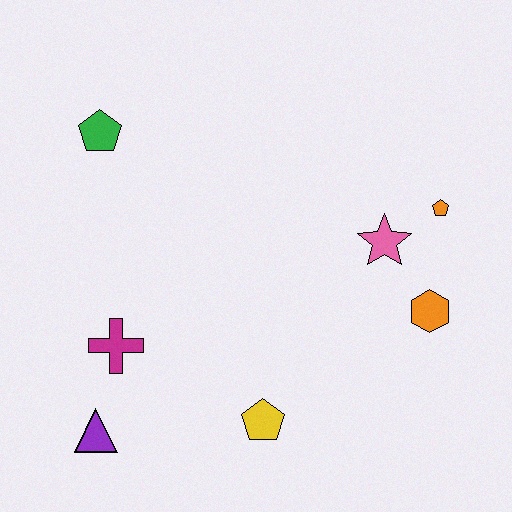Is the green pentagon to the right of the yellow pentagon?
No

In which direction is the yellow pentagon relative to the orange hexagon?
The yellow pentagon is to the left of the orange hexagon.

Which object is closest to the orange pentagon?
The pink star is closest to the orange pentagon.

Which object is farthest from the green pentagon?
The orange hexagon is farthest from the green pentagon.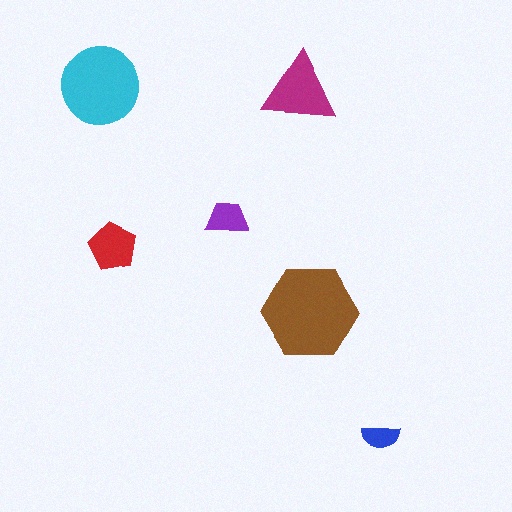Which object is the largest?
The brown hexagon.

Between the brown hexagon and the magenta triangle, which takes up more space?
The brown hexagon.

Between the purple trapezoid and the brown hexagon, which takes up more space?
The brown hexagon.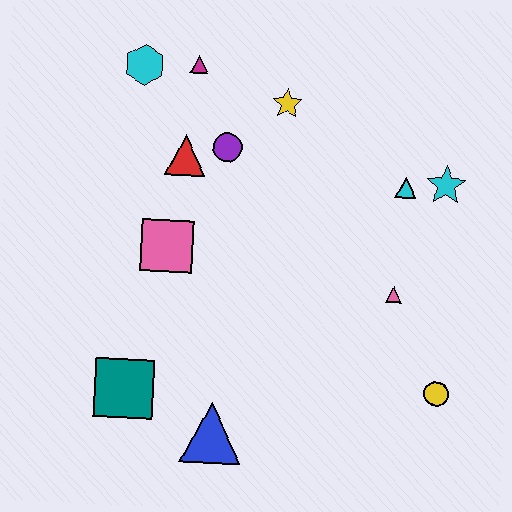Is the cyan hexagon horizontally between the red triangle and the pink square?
No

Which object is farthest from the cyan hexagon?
The yellow circle is farthest from the cyan hexagon.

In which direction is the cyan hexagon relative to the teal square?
The cyan hexagon is above the teal square.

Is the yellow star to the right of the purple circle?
Yes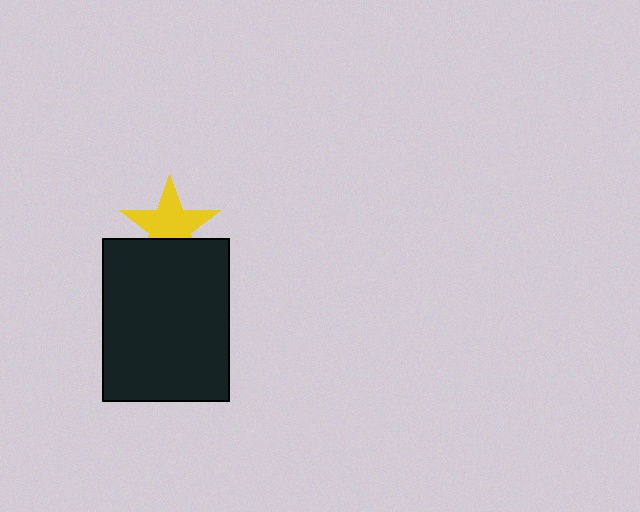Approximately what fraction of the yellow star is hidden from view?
Roughly 31% of the yellow star is hidden behind the black rectangle.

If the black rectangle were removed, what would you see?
You would see the complete yellow star.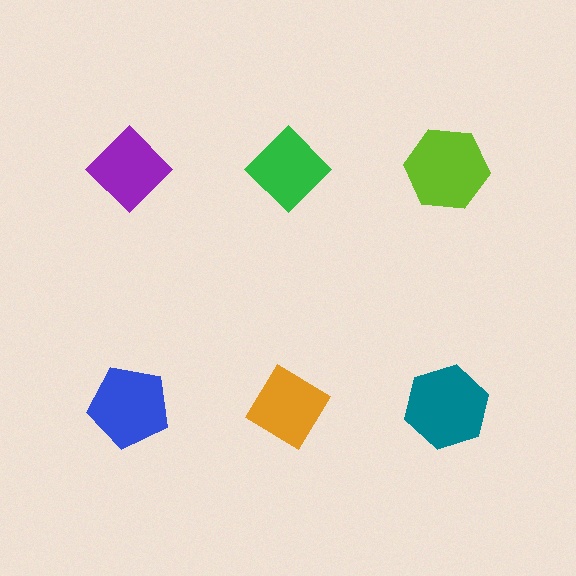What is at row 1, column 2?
A green diamond.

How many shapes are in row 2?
3 shapes.